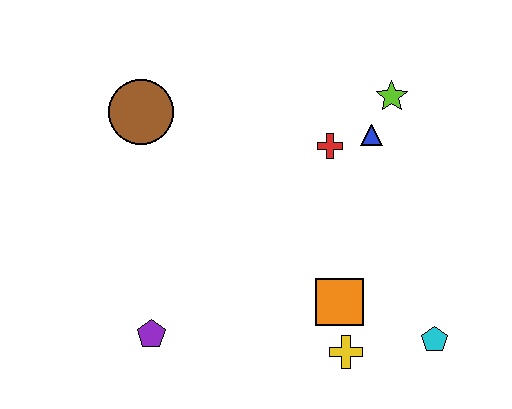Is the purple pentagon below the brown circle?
Yes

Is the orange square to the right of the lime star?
No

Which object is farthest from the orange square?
The brown circle is farthest from the orange square.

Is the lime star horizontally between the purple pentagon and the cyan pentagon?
Yes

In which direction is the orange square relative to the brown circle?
The orange square is to the right of the brown circle.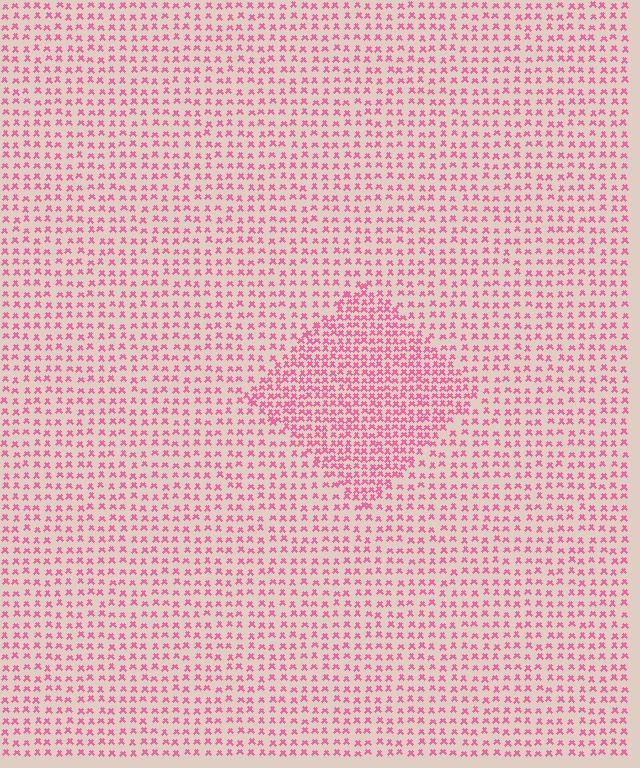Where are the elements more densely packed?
The elements are more densely packed inside the diamond boundary.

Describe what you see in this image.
The image contains small pink elements arranged at two different densities. A diamond-shaped region is visible where the elements are more densely packed than the surrounding area.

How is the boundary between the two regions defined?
The boundary is defined by a change in element density (approximately 1.9x ratio). All elements are the same color, size, and shape.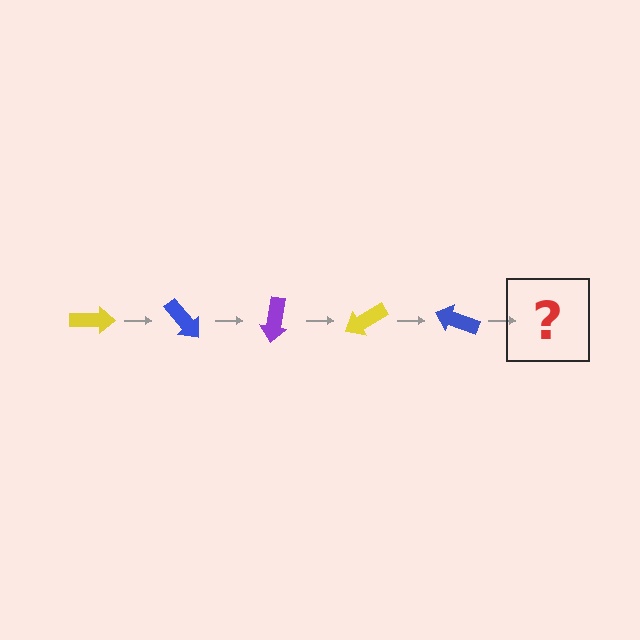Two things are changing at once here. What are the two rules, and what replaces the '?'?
The two rules are that it rotates 50 degrees each step and the color cycles through yellow, blue, and purple. The '?' should be a purple arrow, rotated 250 degrees from the start.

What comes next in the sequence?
The next element should be a purple arrow, rotated 250 degrees from the start.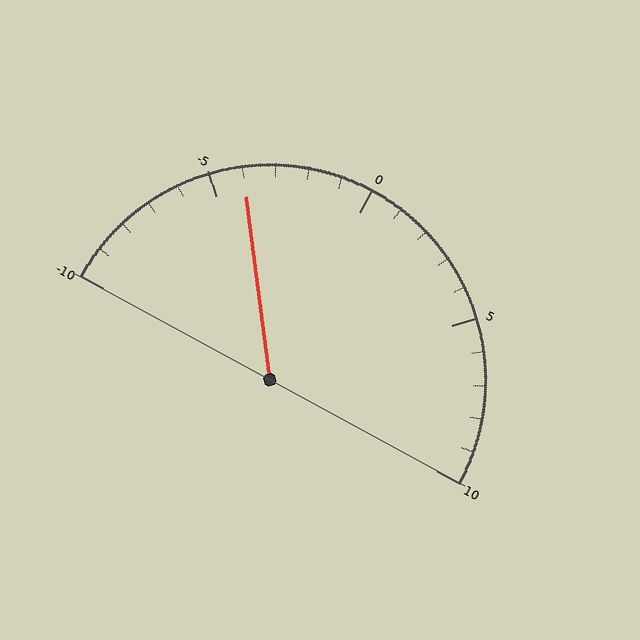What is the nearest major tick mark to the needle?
The nearest major tick mark is -5.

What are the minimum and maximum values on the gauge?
The gauge ranges from -10 to 10.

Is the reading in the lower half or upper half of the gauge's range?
The reading is in the lower half of the range (-10 to 10).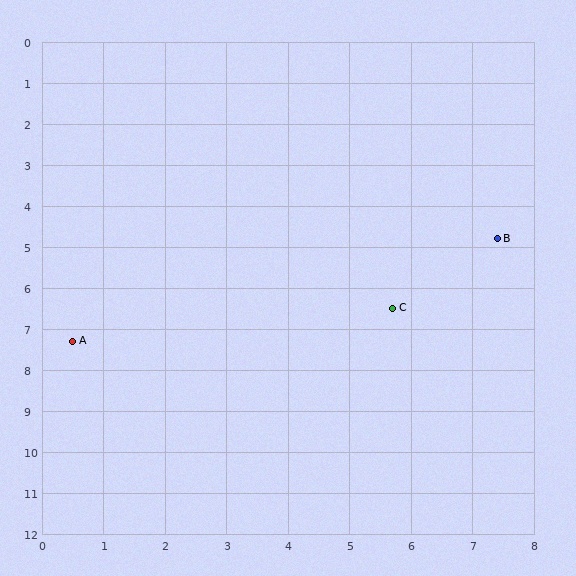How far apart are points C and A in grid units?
Points C and A are about 5.3 grid units apart.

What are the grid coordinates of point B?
Point B is at approximately (7.4, 4.8).